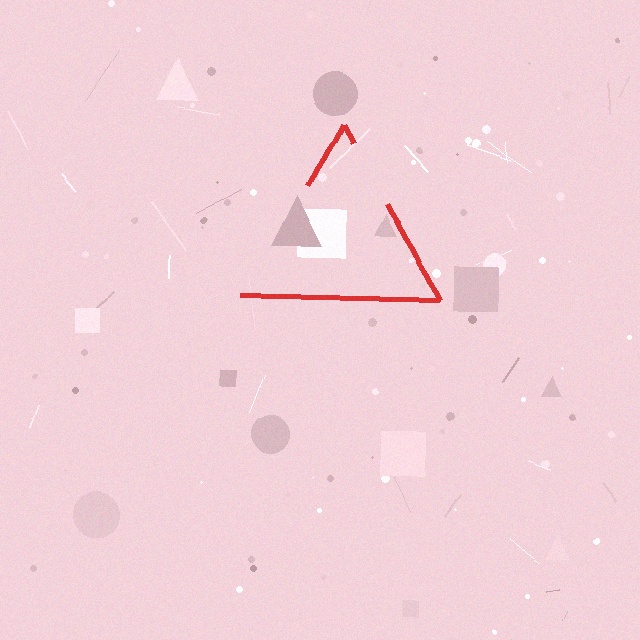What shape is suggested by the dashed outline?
The dashed outline suggests a triangle.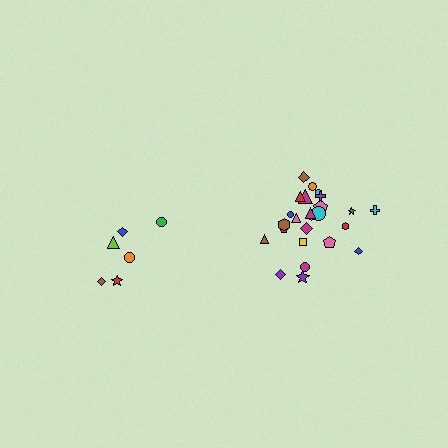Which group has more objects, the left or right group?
The right group.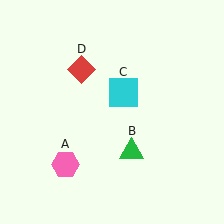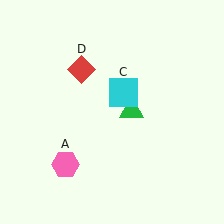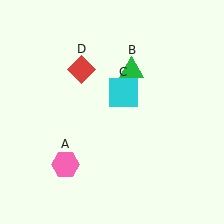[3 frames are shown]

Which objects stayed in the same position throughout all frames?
Pink hexagon (object A) and cyan square (object C) and red diamond (object D) remained stationary.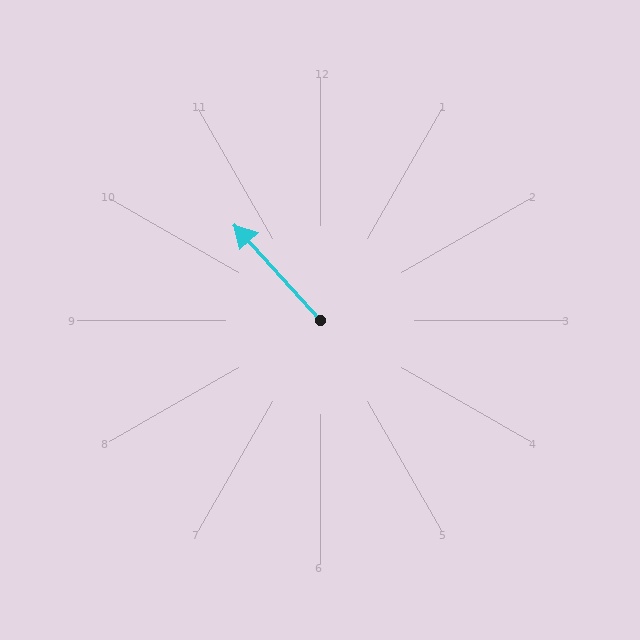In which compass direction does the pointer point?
Northwest.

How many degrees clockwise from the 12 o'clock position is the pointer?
Approximately 318 degrees.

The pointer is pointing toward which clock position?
Roughly 11 o'clock.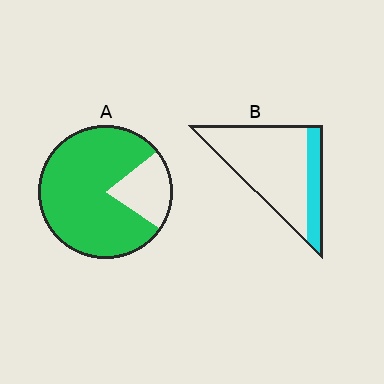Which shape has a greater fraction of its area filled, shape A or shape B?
Shape A.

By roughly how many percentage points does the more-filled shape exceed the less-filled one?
By roughly 60 percentage points (A over B).